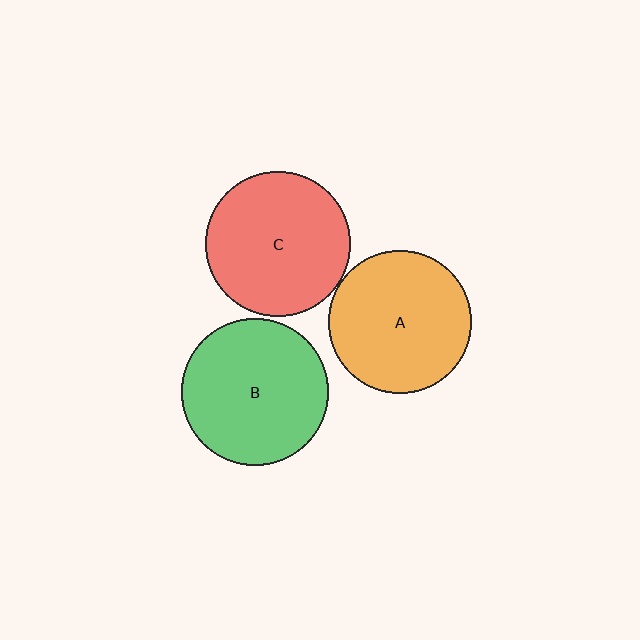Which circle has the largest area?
Circle B (green).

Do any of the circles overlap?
No, none of the circles overlap.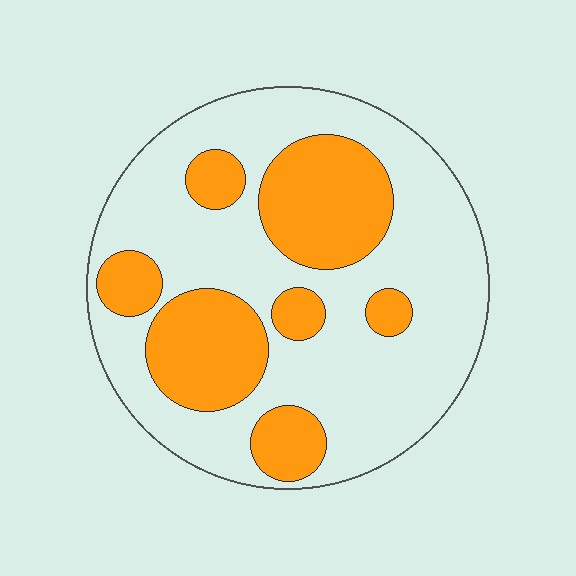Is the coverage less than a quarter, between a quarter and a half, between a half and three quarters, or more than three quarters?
Between a quarter and a half.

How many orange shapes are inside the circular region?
7.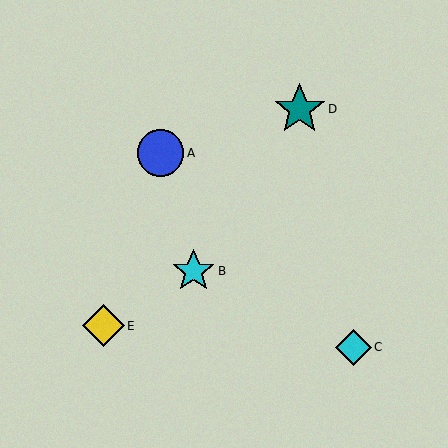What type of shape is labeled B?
Shape B is a cyan star.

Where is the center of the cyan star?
The center of the cyan star is at (194, 271).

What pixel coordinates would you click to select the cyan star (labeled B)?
Click at (194, 271) to select the cyan star B.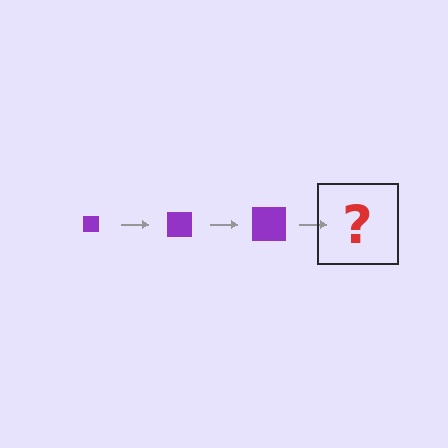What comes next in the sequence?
The next element should be a purple square, larger than the previous one.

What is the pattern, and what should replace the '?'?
The pattern is that the square gets progressively larger each step. The '?' should be a purple square, larger than the previous one.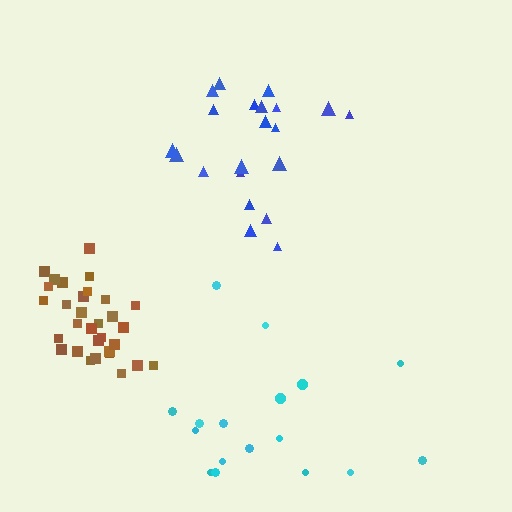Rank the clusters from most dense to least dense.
brown, blue, cyan.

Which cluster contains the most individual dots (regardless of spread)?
Brown (31).